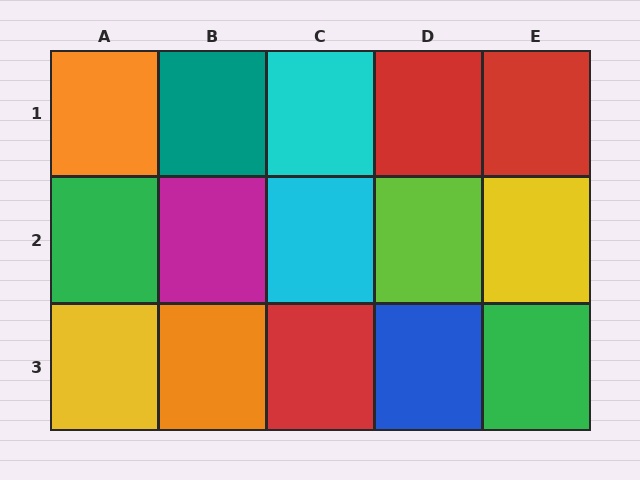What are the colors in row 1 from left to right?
Orange, teal, cyan, red, red.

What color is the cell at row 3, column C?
Red.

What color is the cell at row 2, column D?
Lime.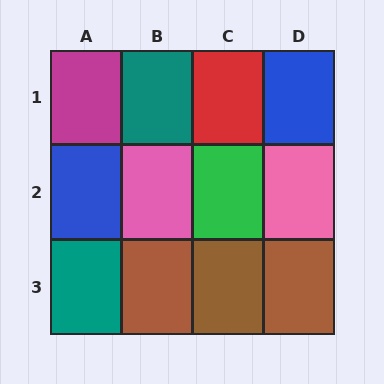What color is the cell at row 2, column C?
Green.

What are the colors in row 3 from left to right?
Teal, brown, brown, brown.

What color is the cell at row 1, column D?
Blue.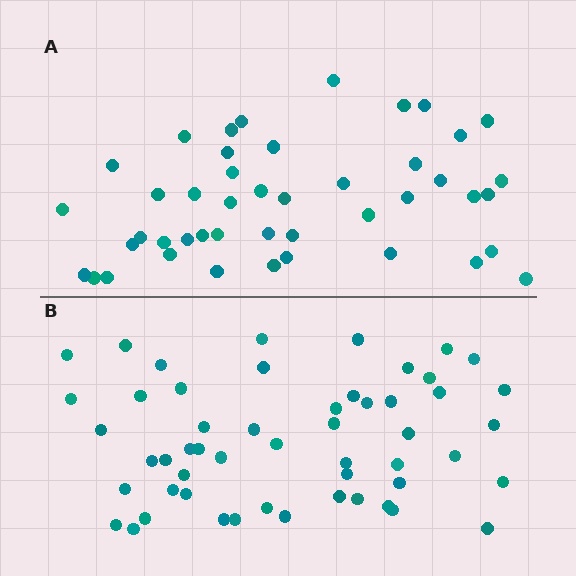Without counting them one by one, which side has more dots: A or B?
Region B (the bottom region) has more dots.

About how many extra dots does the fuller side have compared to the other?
Region B has roughly 8 or so more dots than region A.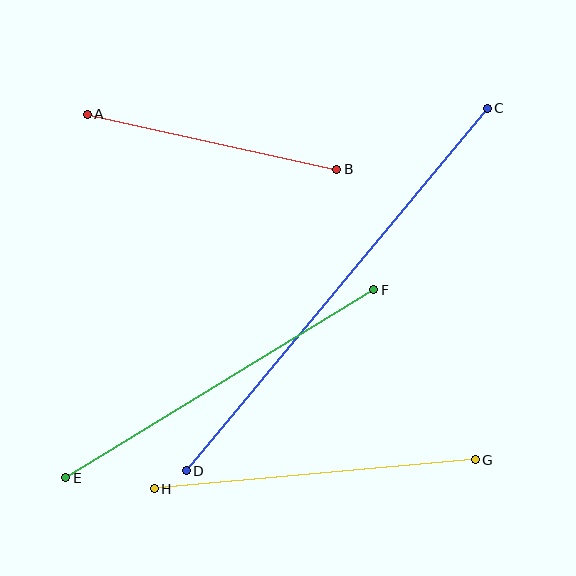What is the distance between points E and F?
The distance is approximately 361 pixels.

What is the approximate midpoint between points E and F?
The midpoint is at approximately (220, 384) pixels.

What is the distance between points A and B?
The distance is approximately 255 pixels.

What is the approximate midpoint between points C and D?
The midpoint is at approximately (337, 290) pixels.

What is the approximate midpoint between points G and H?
The midpoint is at approximately (315, 474) pixels.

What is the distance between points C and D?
The distance is approximately 471 pixels.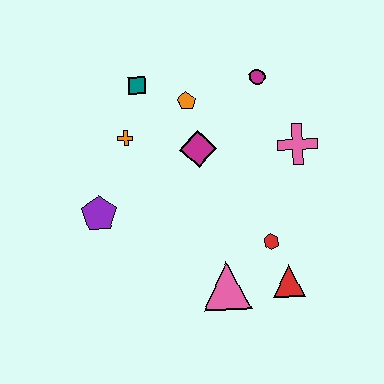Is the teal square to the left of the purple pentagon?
No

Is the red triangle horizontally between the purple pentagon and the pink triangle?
No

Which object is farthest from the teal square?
The red triangle is farthest from the teal square.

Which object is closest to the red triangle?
The red hexagon is closest to the red triangle.